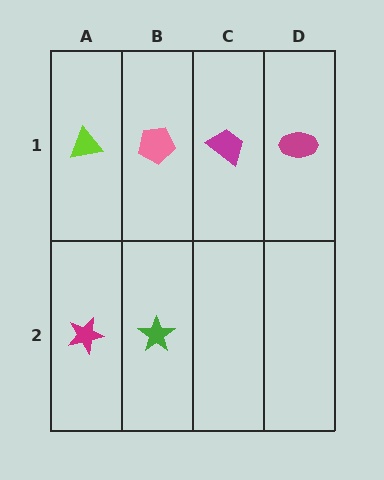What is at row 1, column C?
A magenta trapezoid.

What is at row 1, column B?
A pink pentagon.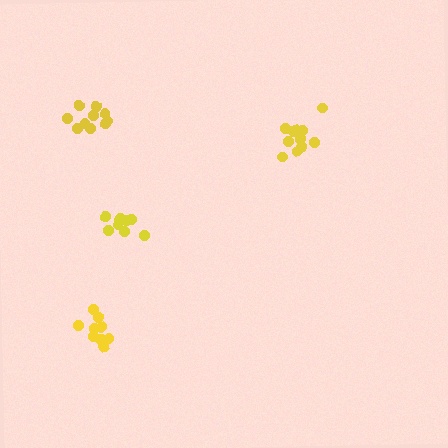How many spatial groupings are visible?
There are 4 spatial groupings.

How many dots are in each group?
Group 1: 10 dots, Group 2: 11 dots, Group 3: 10 dots, Group 4: 9 dots (40 total).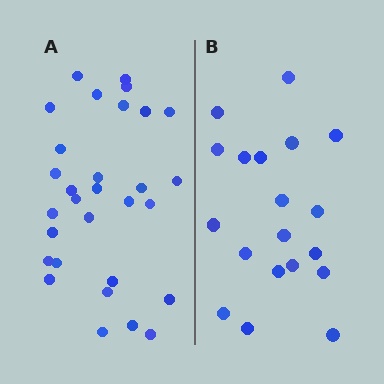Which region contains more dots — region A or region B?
Region A (the left region) has more dots.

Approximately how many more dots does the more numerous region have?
Region A has roughly 12 or so more dots than region B.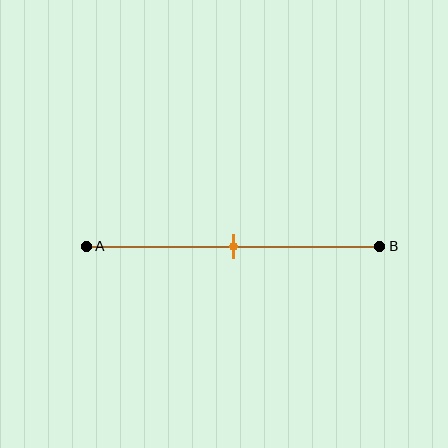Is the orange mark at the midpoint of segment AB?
Yes, the mark is approximately at the midpoint.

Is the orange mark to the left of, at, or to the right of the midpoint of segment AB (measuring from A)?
The orange mark is approximately at the midpoint of segment AB.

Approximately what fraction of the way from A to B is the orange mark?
The orange mark is approximately 50% of the way from A to B.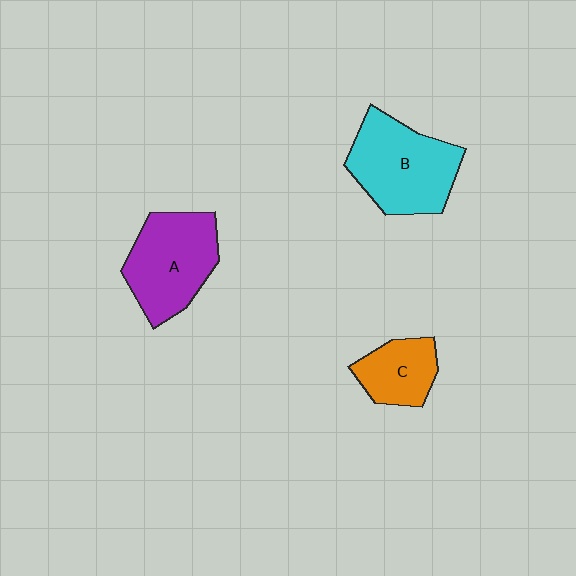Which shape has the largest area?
Shape B (cyan).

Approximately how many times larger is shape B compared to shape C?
Approximately 1.8 times.